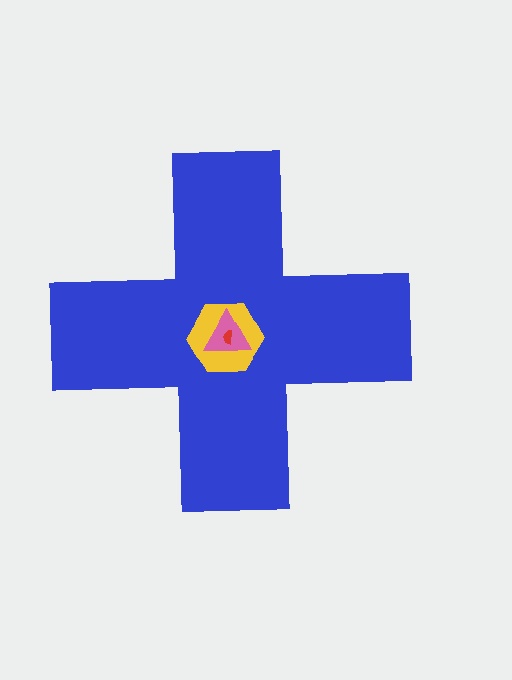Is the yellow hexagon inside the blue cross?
Yes.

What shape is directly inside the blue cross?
The yellow hexagon.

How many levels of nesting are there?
4.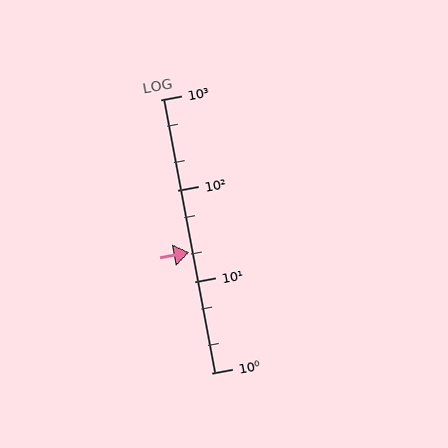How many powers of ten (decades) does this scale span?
The scale spans 3 decades, from 1 to 1000.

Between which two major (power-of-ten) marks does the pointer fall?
The pointer is between 10 and 100.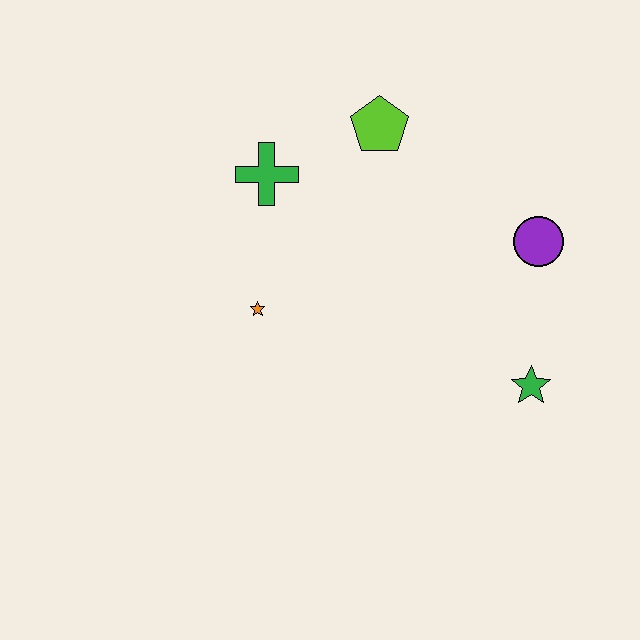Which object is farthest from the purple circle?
The orange star is farthest from the purple circle.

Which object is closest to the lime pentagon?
The green cross is closest to the lime pentagon.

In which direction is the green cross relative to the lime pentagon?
The green cross is to the left of the lime pentagon.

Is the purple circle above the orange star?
Yes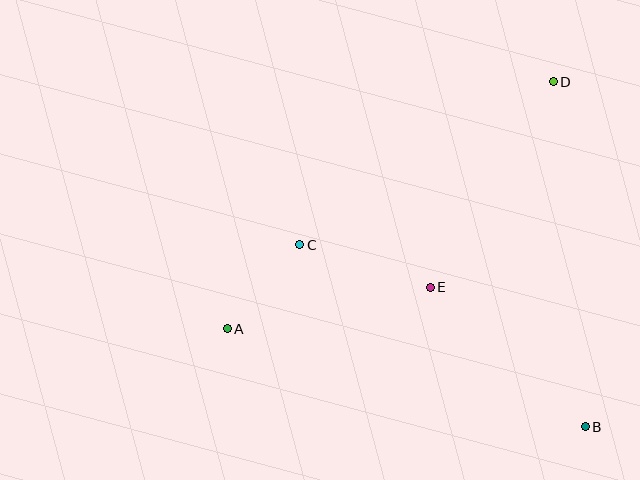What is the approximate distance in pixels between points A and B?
The distance between A and B is approximately 371 pixels.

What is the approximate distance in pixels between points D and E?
The distance between D and E is approximately 239 pixels.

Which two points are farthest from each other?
Points A and D are farthest from each other.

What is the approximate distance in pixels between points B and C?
The distance between B and C is approximately 339 pixels.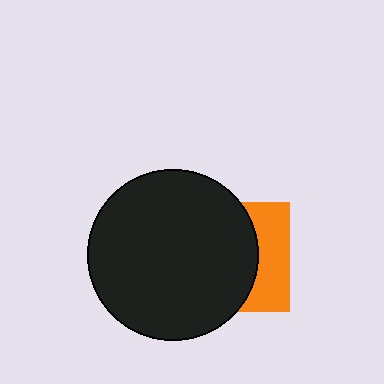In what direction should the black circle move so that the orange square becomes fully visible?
The black circle should move left. That is the shortest direction to clear the overlap and leave the orange square fully visible.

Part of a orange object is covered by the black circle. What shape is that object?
It is a square.